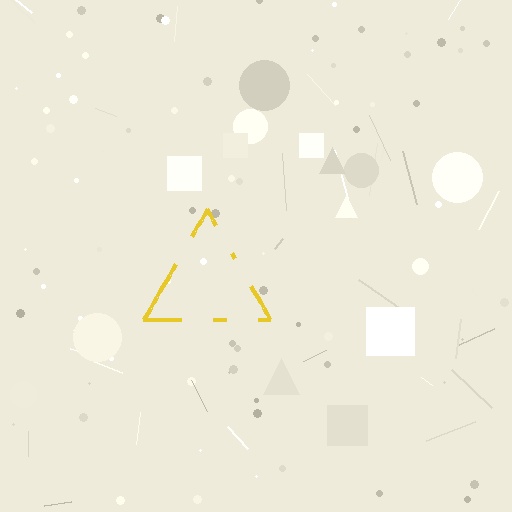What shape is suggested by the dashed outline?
The dashed outline suggests a triangle.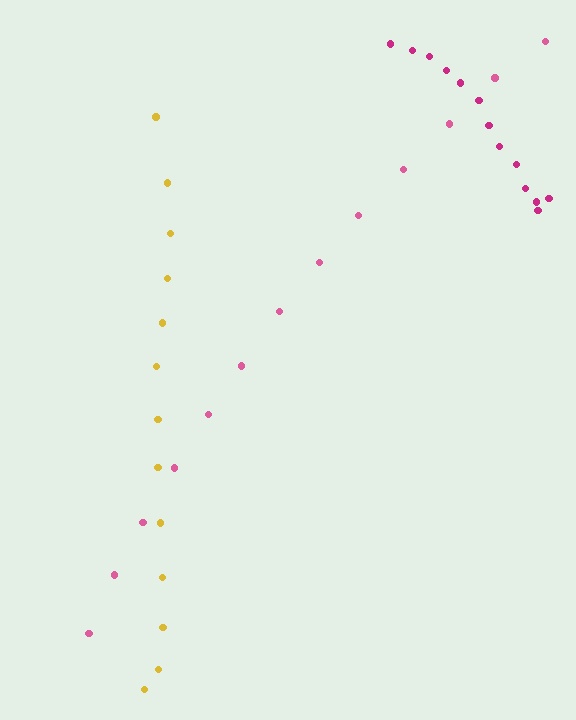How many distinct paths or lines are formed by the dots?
There are 3 distinct paths.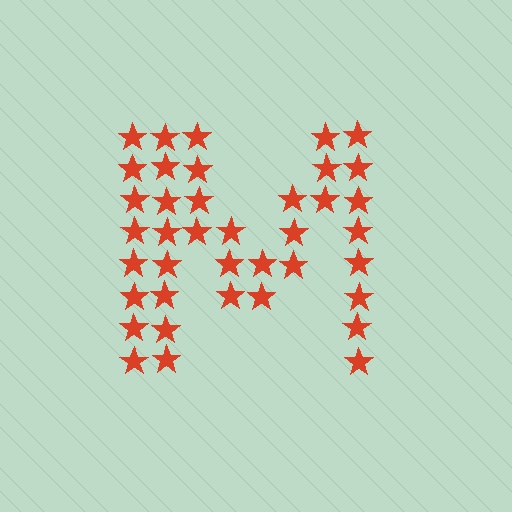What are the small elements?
The small elements are stars.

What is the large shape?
The large shape is the letter M.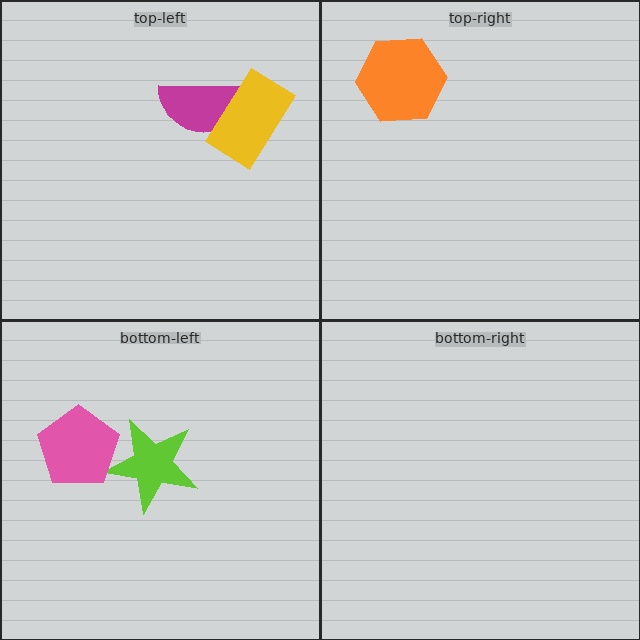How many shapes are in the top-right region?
1.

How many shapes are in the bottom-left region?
2.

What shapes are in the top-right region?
The orange hexagon.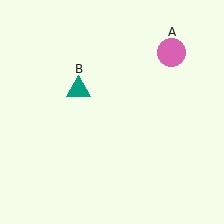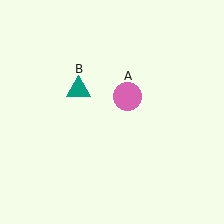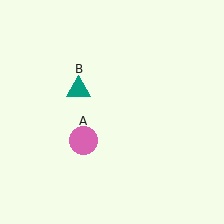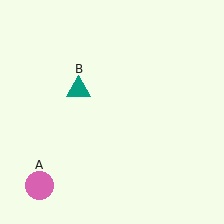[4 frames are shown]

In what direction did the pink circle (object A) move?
The pink circle (object A) moved down and to the left.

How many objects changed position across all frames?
1 object changed position: pink circle (object A).